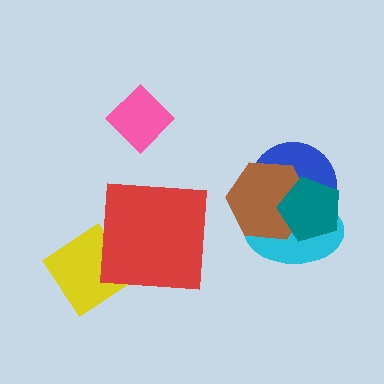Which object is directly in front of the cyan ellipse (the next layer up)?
The brown hexagon is directly in front of the cyan ellipse.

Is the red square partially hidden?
No, no other shape covers it.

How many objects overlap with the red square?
1 object overlaps with the red square.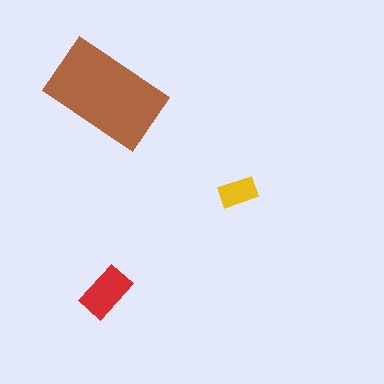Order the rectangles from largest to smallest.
the brown one, the red one, the yellow one.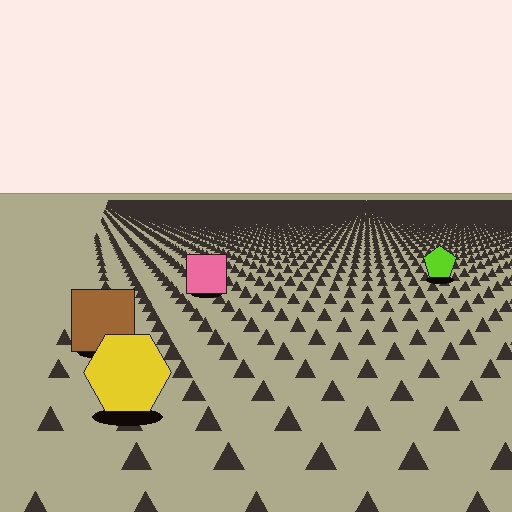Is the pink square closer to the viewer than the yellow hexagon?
No. The yellow hexagon is closer — you can tell from the texture gradient: the ground texture is coarser near it.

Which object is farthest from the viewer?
The lime pentagon is farthest from the viewer. It appears smaller and the ground texture around it is denser.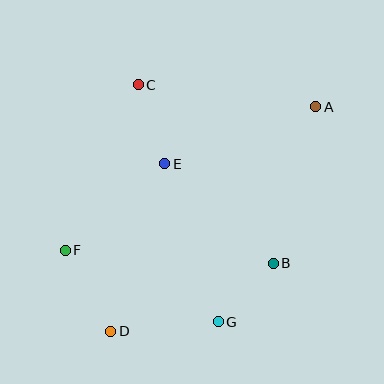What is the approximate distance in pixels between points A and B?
The distance between A and B is approximately 162 pixels.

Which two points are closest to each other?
Points B and G are closest to each other.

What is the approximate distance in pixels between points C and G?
The distance between C and G is approximately 250 pixels.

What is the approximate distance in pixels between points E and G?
The distance between E and G is approximately 167 pixels.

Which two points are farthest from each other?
Points A and D are farthest from each other.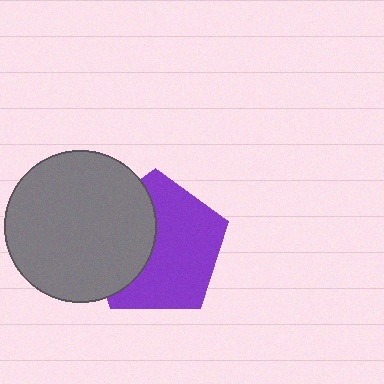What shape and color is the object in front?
The object in front is a gray circle.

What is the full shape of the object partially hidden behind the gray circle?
The partially hidden object is a purple pentagon.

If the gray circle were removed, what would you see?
You would see the complete purple pentagon.